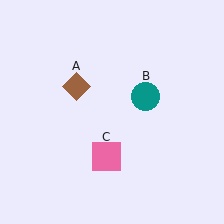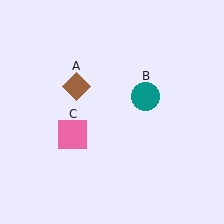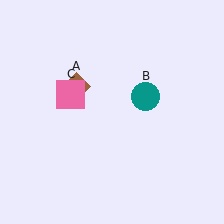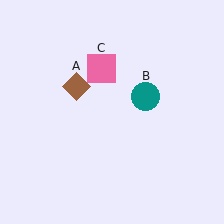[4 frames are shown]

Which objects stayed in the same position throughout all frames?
Brown diamond (object A) and teal circle (object B) remained stationary.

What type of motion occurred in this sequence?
The pink square (object C) rotated clockwise around the center of the scene.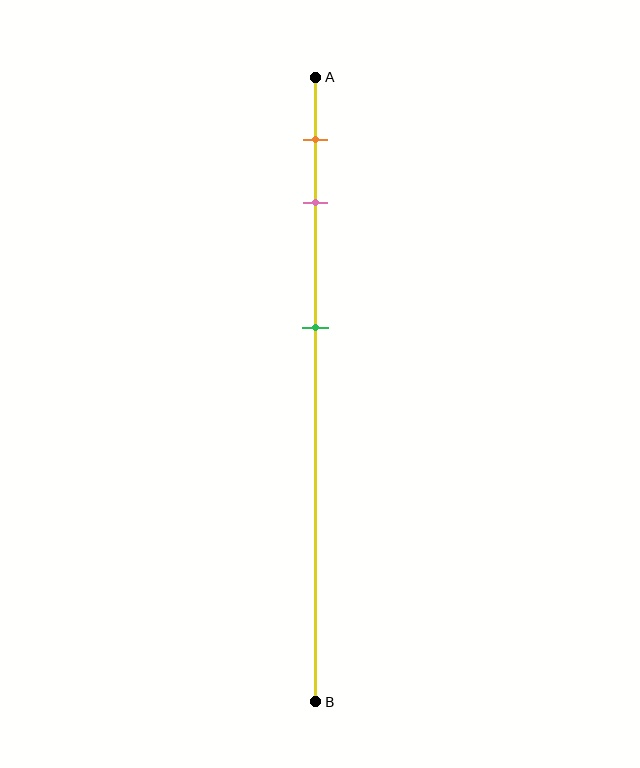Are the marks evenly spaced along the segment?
No, the marks are not evenly spaced.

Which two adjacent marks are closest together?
The orange and pink marks are the closest adjacent pair.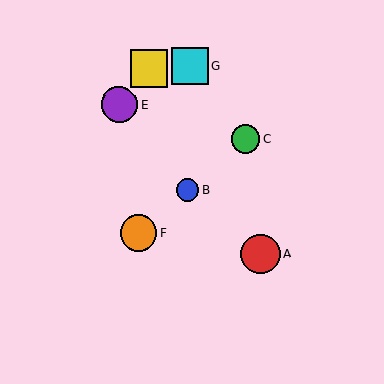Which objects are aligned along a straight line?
Objects B, C, F are aligned along a straight line.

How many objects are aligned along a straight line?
3 objects (B, C, F) are aligned along a straight line.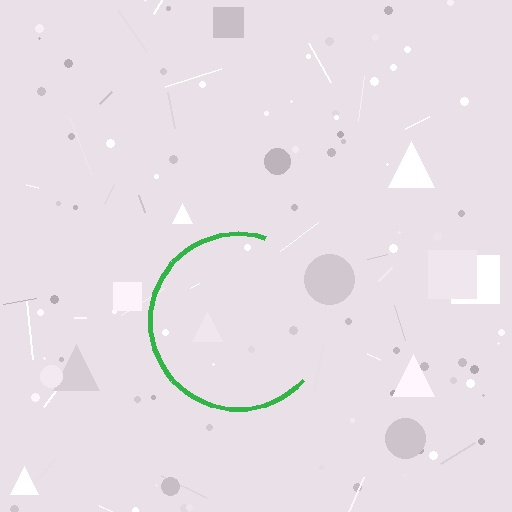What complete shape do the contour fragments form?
The contour fragments form a circle.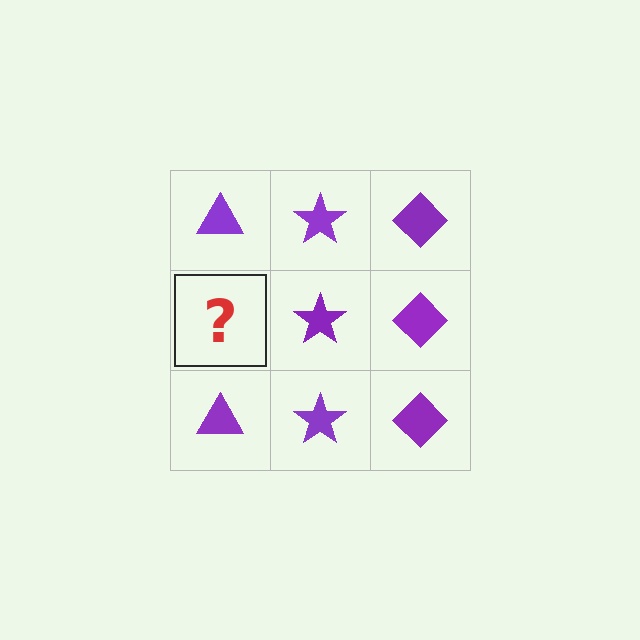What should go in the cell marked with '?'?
The missing cell should contain a purple triangle.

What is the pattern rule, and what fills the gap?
The rule is that each column has a consistent shape. The gap should be filled with a purple triangle.